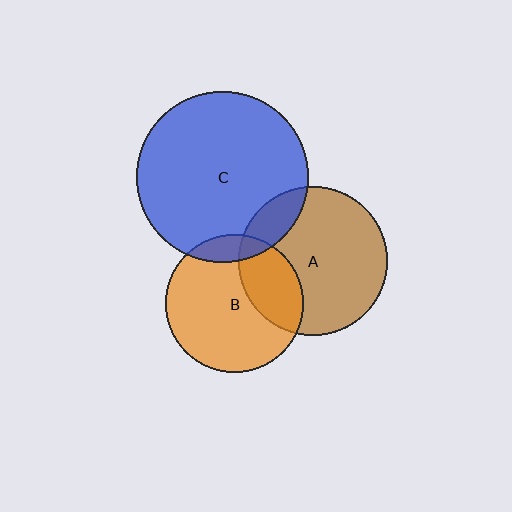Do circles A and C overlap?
Yes.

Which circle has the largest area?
Circle C (blue).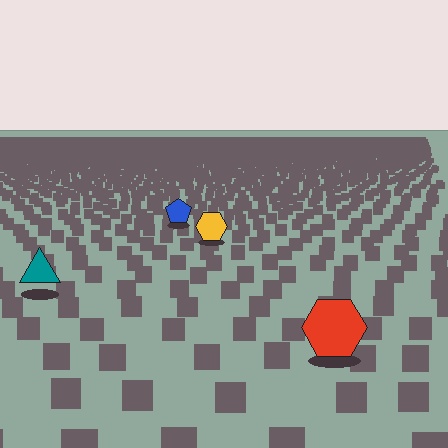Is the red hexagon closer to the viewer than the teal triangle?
Yes. The red hexagon is closer — you can tell from the texture gradient: the ground texture is coarser near it.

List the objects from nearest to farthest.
From nearest to farthest: the red hexagon, the teal triangle, the yellow hexagon, the blue pentagon.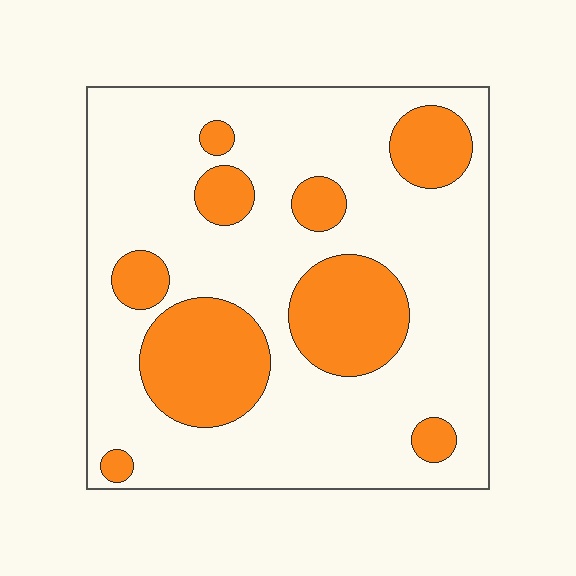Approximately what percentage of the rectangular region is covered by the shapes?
Approximately 25%.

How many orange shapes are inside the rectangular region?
9.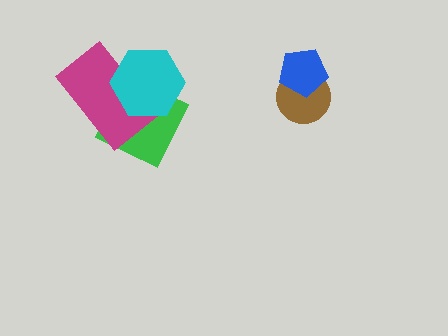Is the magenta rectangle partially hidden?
Yes, it is partially covered by another shape.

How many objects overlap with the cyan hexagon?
2 objects overlap with the cyan hexagon.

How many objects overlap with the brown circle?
1 object overlaps with the brown circle.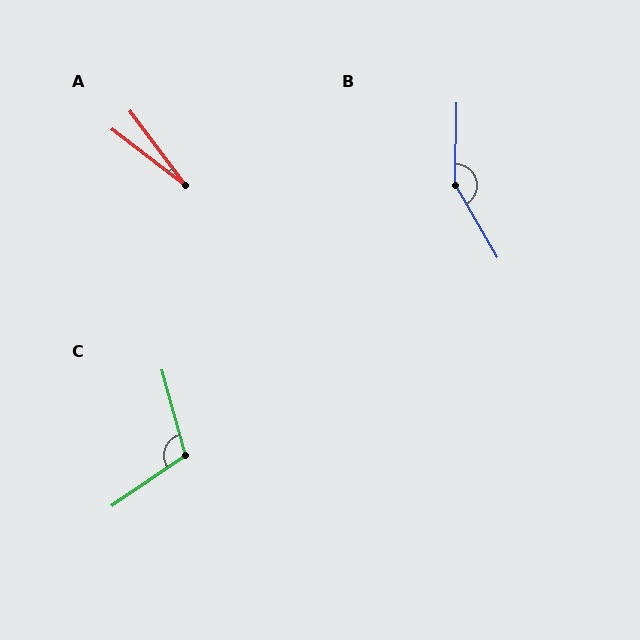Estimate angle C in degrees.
Approximately 109 degrees.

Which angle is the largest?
B, at approximately 149 degrees.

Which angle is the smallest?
A, at approximately 16 degrees.